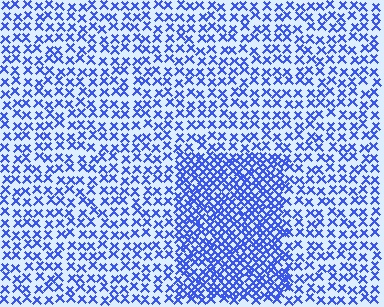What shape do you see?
I see a rectangle.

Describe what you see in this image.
The image contains small blue elements arranged at two different densities. A rectangle-shaped region is visible where the elements are more densely packed than the surrounding area.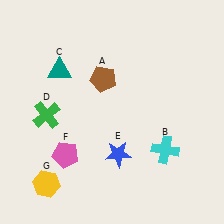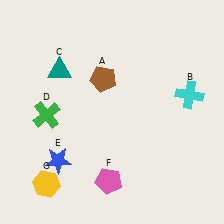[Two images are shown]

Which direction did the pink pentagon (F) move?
The pink pentagon (F) moved right.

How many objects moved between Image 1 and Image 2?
3 objects moved between the two images.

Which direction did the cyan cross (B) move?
The cyan cross (B) moved up.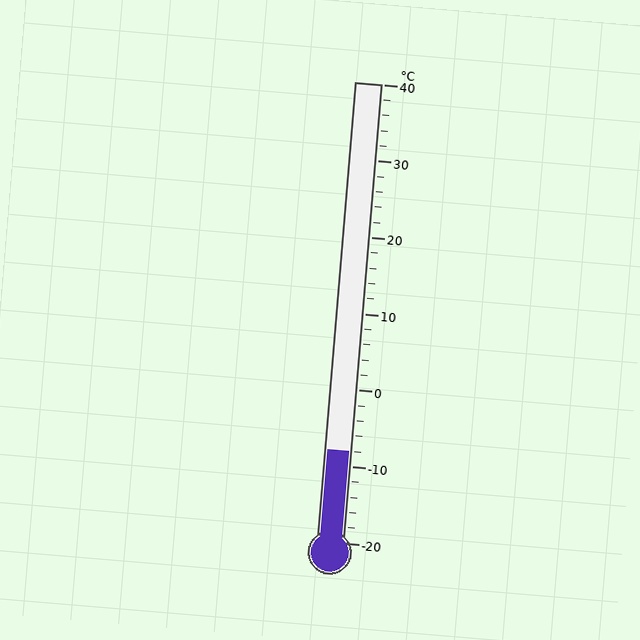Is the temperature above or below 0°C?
The temperature is below 0°C.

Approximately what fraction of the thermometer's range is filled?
The thermometer is filled to approximately 20% of its range.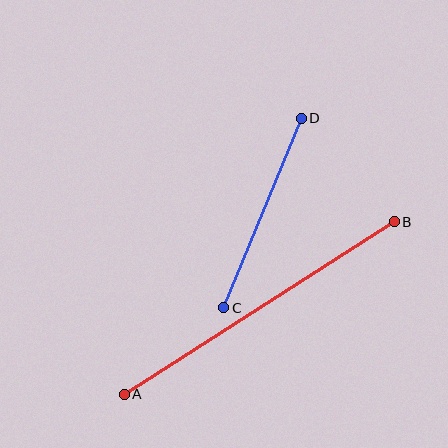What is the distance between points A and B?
The distance is approximately 320 pixels.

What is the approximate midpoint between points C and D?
The midpoint is at approximately (263, 213) pixels.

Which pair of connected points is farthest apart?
Points A and B are farthest apart.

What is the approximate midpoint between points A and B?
The midpoint is at approximately (259, 308) pixels.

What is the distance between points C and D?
The distance is approximately 205 pixels.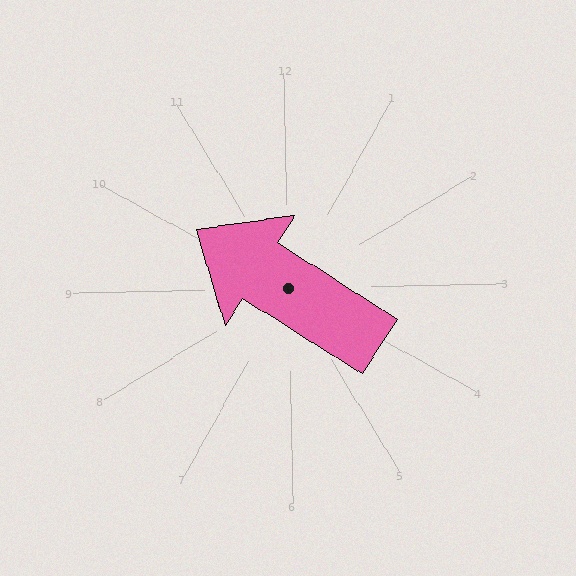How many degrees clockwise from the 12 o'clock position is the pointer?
Approximately 304 degrees.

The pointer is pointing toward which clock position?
Roughly 10 o'clock.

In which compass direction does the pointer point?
Northwest.